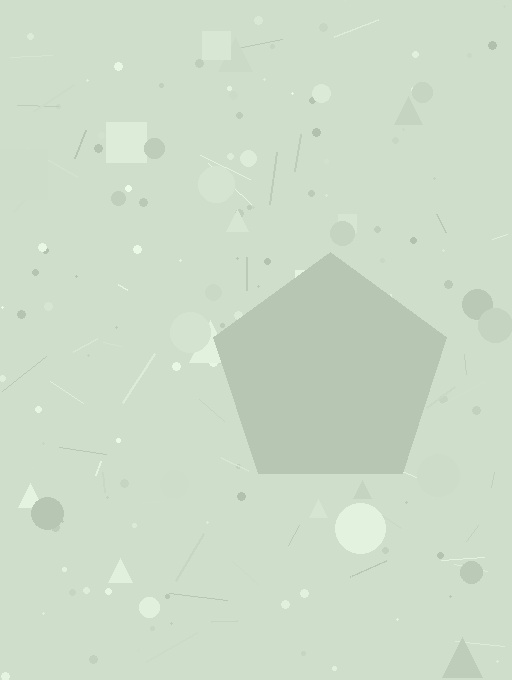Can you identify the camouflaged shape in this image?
The camouflaged shape is a pentagon.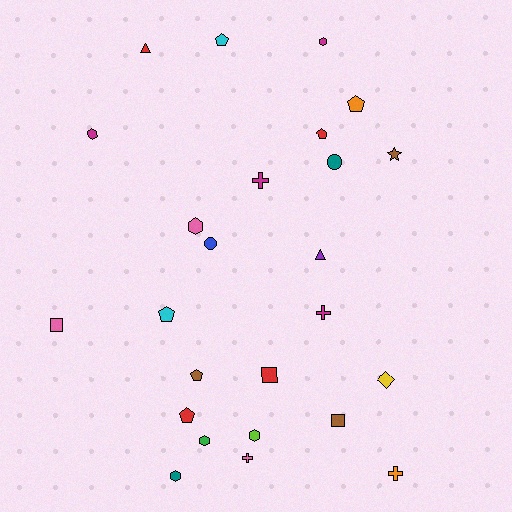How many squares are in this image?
There are 3 squares.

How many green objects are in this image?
There is 1 green object.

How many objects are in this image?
There are 25 objects.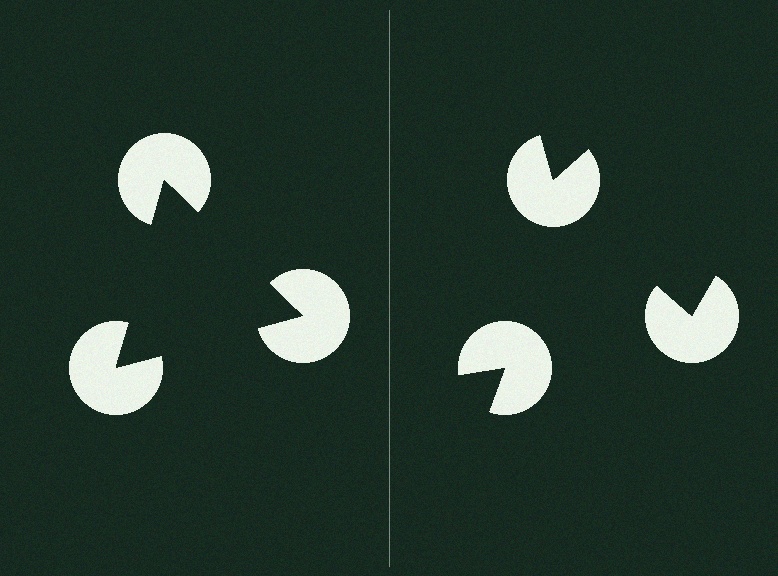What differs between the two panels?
The pac-man discs are positioned identically on both sides; only the wedge orientations differ. On the left they align to a triangle; on the right they are misaligned.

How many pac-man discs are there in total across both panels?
6 — 3 on each side.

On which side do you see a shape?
An illusory triangle appears on the left side. On the right side the wedge cuts are rotated, so no coherent shape forms.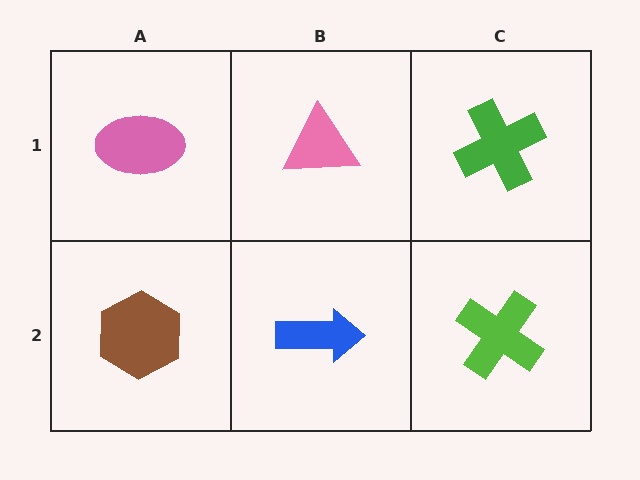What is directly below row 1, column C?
A lime cross.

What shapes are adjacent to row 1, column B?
A blue arrow (row 2, column B), a pink ellipse (row 1, column A), a green cross (row 1, column C).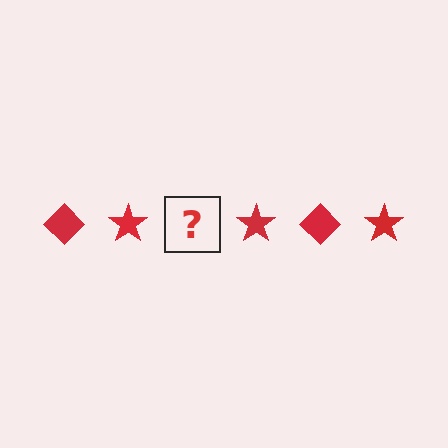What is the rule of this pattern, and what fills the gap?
The rule is that the pattern cycles through diamond, star shapes in red. The gap should be filled with a red diamond.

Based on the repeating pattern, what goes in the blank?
The blank should be a red diamond.